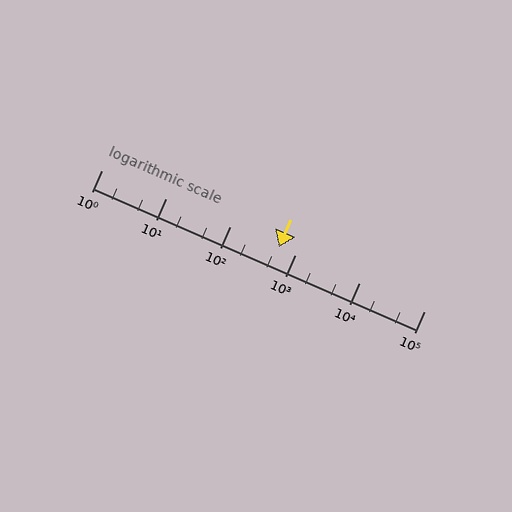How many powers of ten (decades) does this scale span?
The scale spans 5 decades, from 1 to 100000.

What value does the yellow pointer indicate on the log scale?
The pointer indicates approximately 560.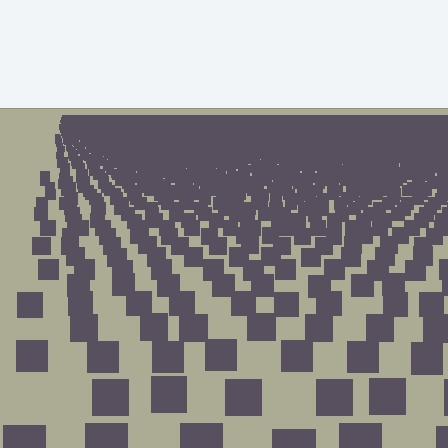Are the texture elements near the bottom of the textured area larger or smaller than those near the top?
Larger. Near the bottom, elements are closer to the viewer and appear at a bigger on-screen size.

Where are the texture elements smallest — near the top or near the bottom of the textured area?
Near the top.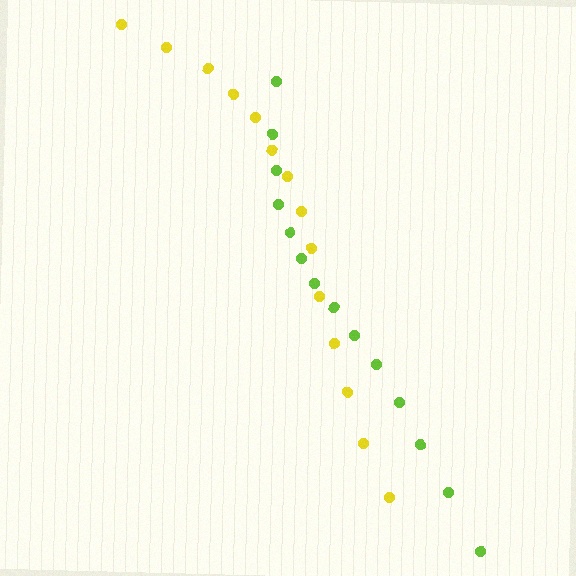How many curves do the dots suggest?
There are 2 distinct paths.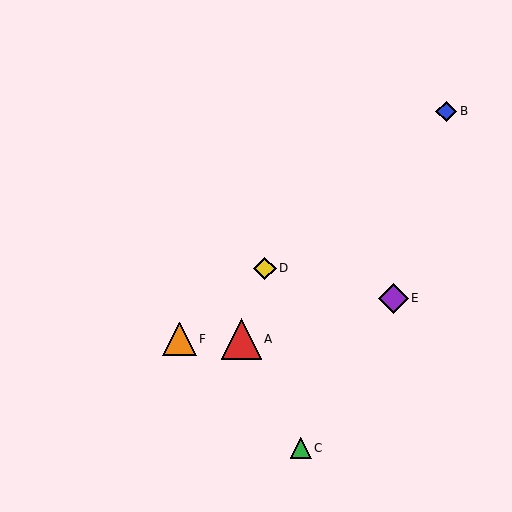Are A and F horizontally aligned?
Yes, both are at y≈339.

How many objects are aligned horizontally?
2 objects (A, F) are aligned horizontally.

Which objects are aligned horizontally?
Objects A, F are aligned horizontally.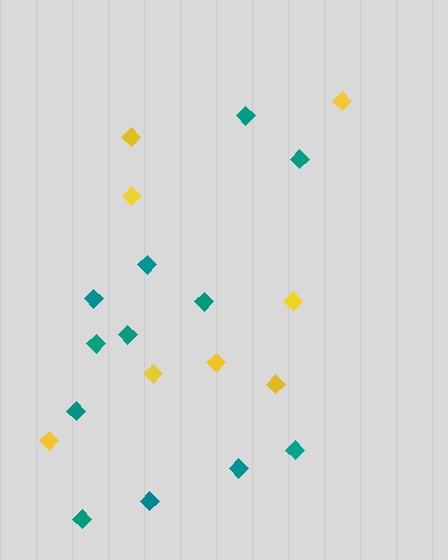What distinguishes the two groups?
There are 2 groups: one group of yellow diamonds (8) and one group of teal diamonds (12).